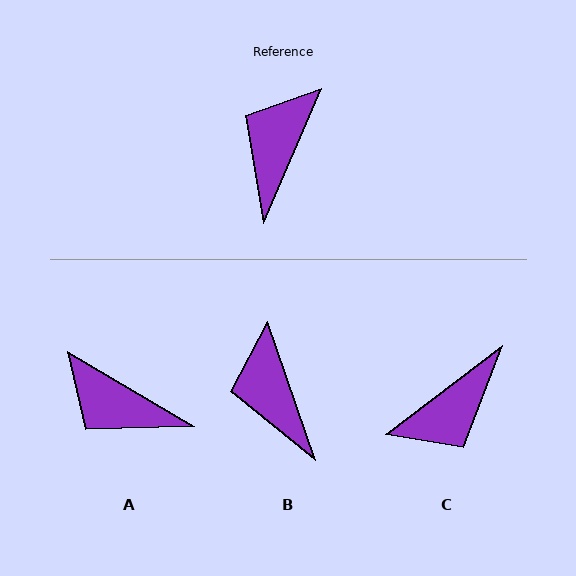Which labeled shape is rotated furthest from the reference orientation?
C, about 150 degrees away.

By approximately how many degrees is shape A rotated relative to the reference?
Approximately 83 degrees counter-clockwise.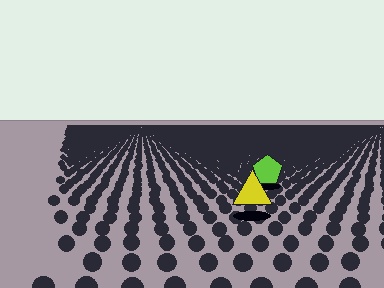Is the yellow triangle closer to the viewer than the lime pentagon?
Yes. The yellow triangle is closer — you can tell from the texture gradient: the ground texture is coarser near it.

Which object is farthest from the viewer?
The lime pentagon is farthest from the viewer. It appears smaller and the ground texture around it is denser.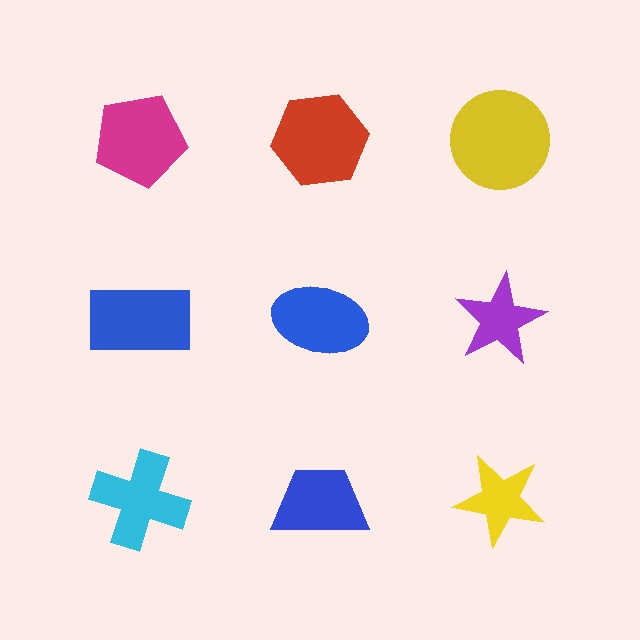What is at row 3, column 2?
A blue trapezoid.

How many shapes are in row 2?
3 shapes.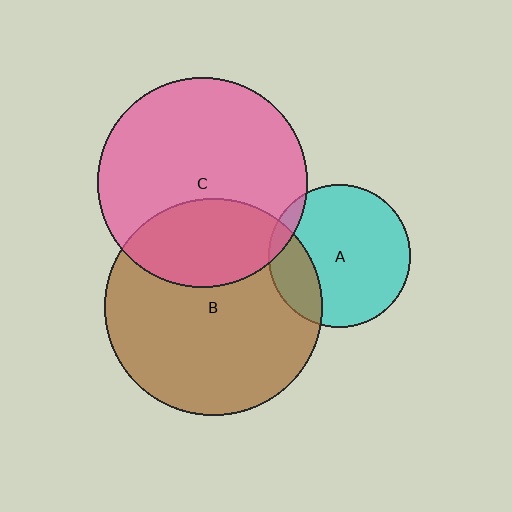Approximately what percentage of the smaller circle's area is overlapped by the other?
Approximately 5%.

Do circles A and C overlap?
Yes.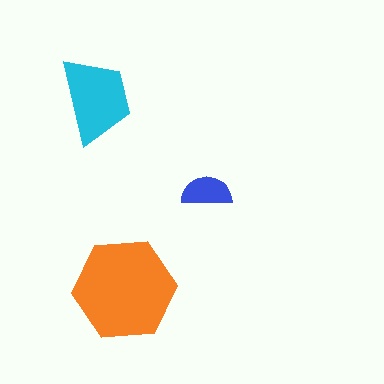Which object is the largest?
The orange hexagon.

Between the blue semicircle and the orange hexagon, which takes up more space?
The orange hexagon.